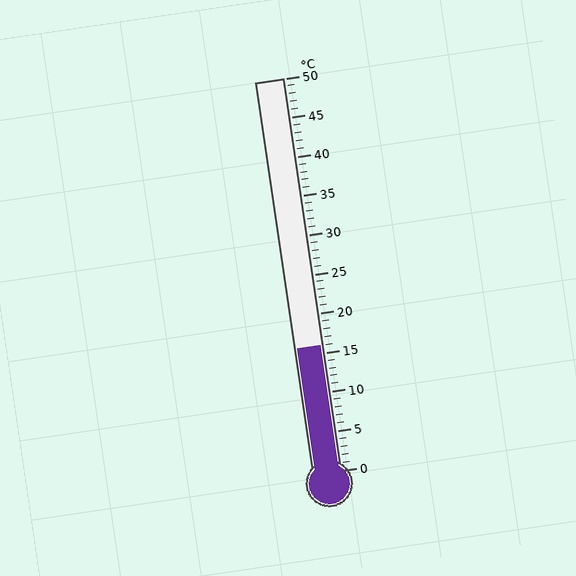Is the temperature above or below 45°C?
The temperature is below 45°C.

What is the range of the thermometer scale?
The thermometer scale ranges from 0°C to 50°C.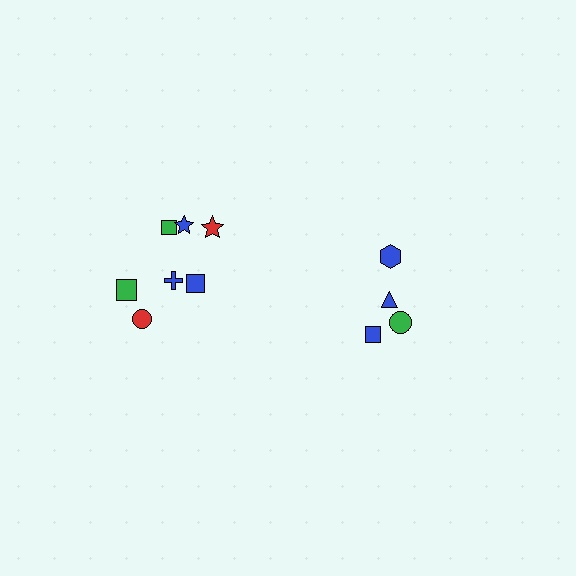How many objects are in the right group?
There are 4 objects.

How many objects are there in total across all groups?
There are 11 objects.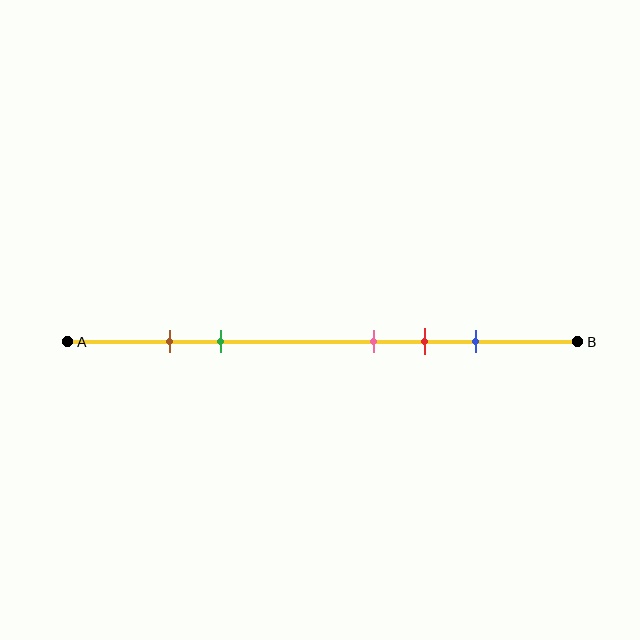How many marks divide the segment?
There are 5 marks dividing the segment.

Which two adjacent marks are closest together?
The brown and green marks are the closest adjacent pair.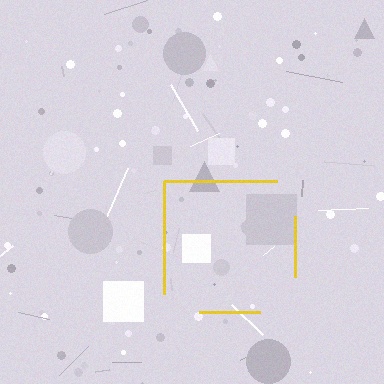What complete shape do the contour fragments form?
The contour fragments form a square.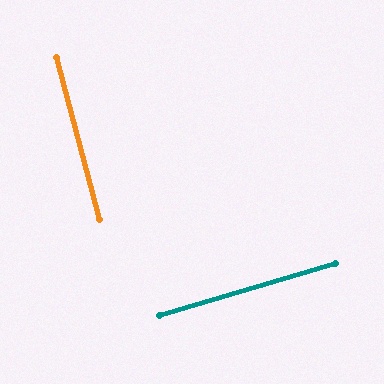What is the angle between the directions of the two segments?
Approximately 89 degrees.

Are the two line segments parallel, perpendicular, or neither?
Perpendicular — they meet at approximately 89°.